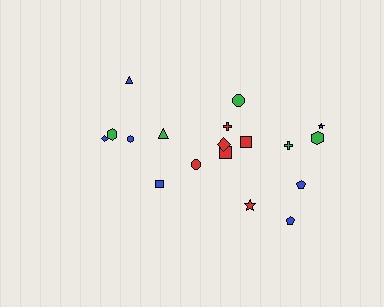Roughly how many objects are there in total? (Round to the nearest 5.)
Roughly 20 objects in total.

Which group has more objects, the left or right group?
The right group.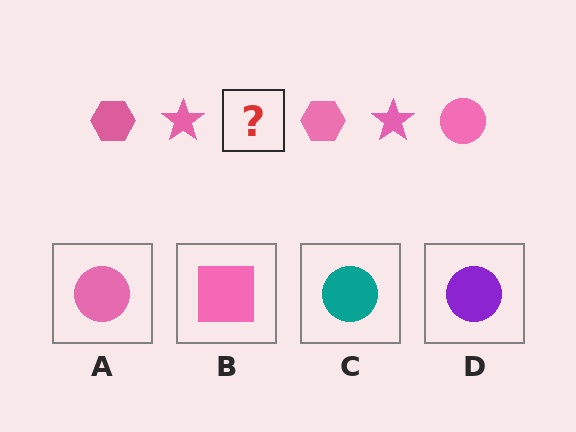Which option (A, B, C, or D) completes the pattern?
A.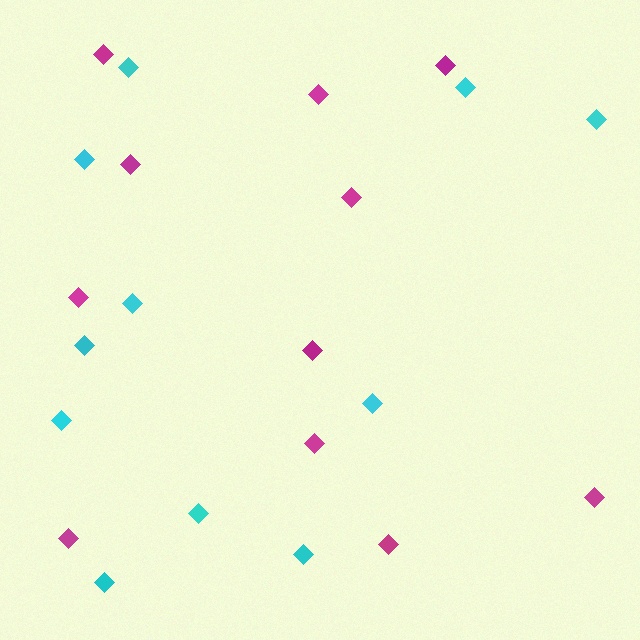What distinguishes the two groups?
There are 2 groups: one group of cyan diamonds (11) and one group of magenta diamonds (11).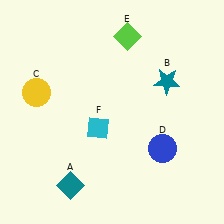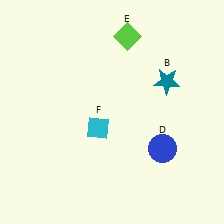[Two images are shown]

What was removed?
The yellow circle (C), the teal diamond (A) were removed in Image 2.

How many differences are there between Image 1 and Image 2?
There are 2 differences between the two images.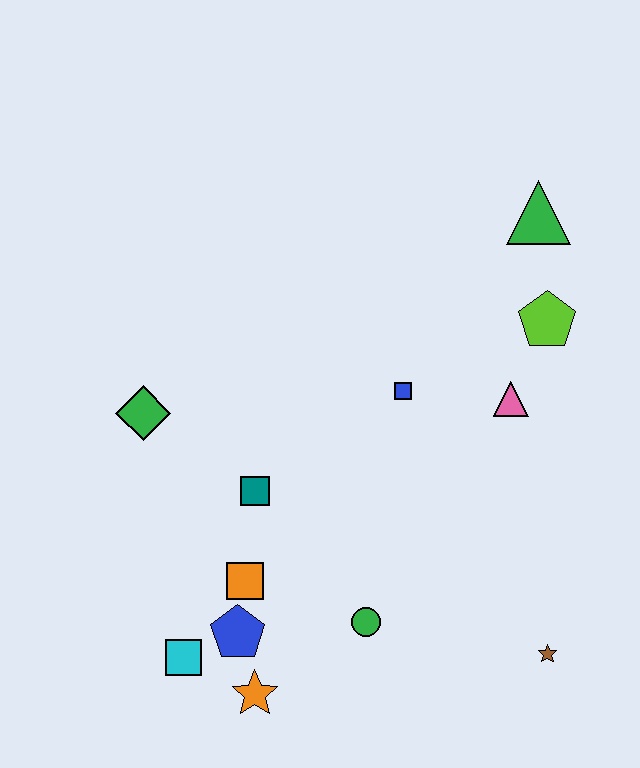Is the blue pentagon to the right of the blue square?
No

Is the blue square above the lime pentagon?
No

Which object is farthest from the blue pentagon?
The green triangle is farthest from the blue pentagon.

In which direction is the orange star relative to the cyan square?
The orange star is to the right of the cyan square.